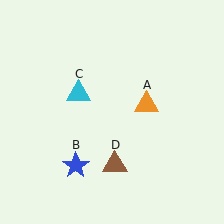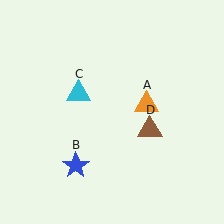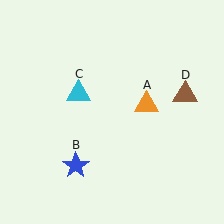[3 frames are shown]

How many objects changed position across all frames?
1 object changed position: brown triangle (object D).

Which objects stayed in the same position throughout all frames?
Orange triangle (object A) and blue star (object B) and cyan triangle (object C) remained stationary.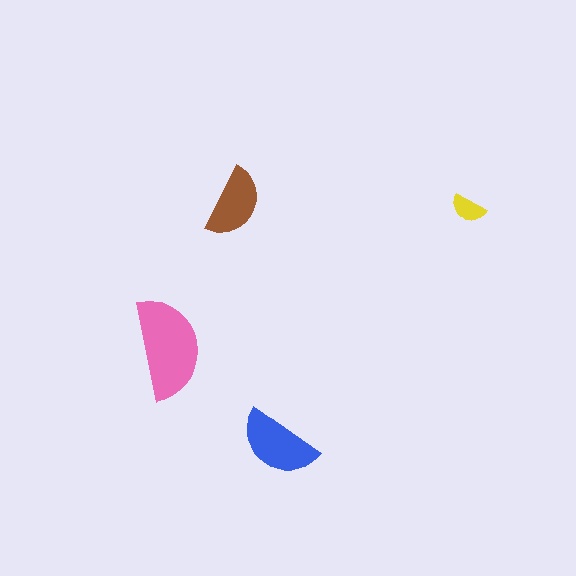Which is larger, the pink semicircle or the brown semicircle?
The pink one.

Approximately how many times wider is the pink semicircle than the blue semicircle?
About 1.5 times wider.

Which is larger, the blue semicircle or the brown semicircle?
The blue one.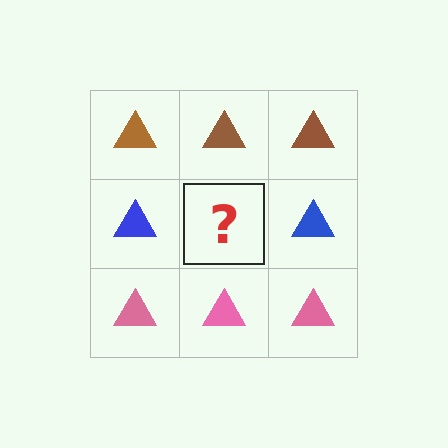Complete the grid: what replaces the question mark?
The question mark should be replaced with a blue triangle.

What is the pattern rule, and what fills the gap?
The rule is that each row has a consistent color. The gap should be filled with a blue triangle.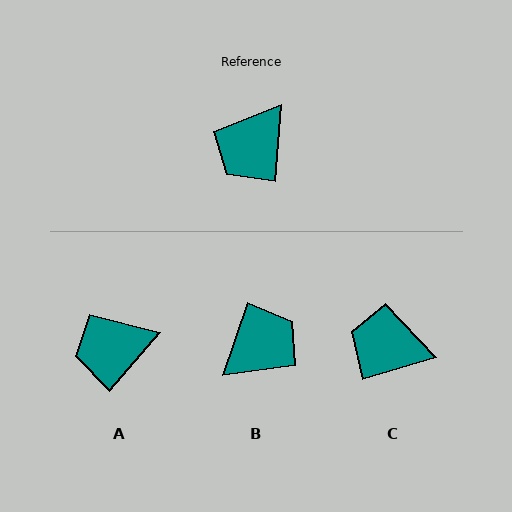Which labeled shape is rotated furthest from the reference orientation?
B, about 166 degrees away.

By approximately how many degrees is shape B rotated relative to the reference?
Approximately 166 degrees counter-clockwise.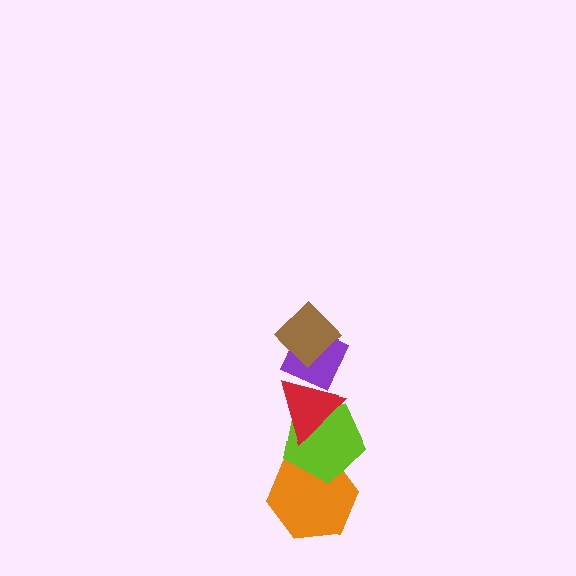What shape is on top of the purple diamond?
The brown diamond is on top of the purple diamond.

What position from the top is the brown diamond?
The brown diamond is 1st from the top.